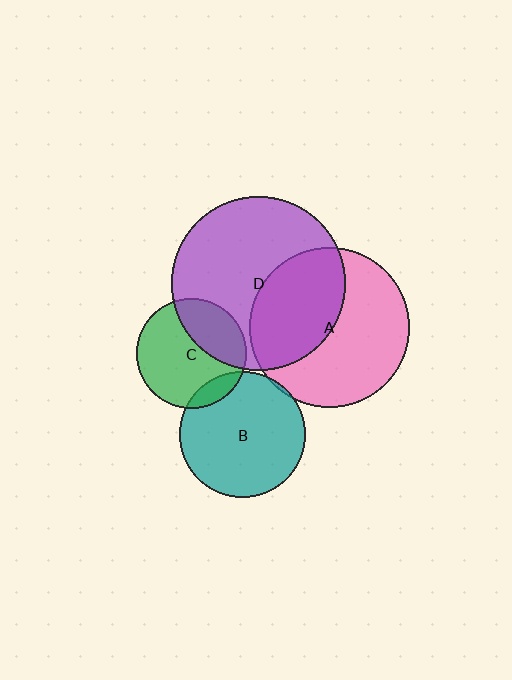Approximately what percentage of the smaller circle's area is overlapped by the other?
Approximately 10%.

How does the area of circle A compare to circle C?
Approximately 2.1 times.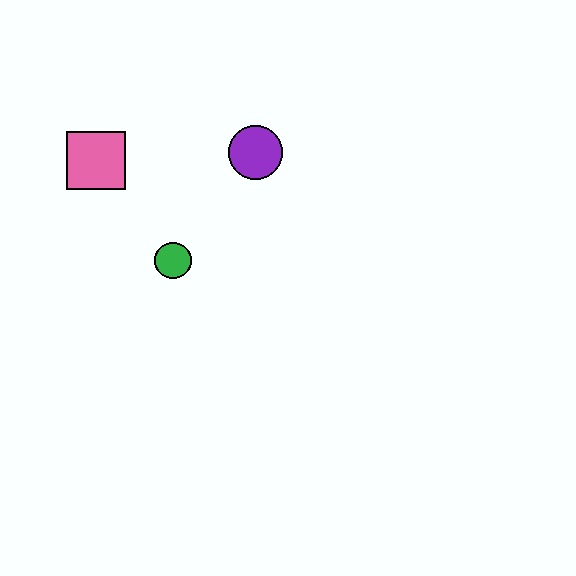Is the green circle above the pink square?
No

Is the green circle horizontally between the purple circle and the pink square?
Yes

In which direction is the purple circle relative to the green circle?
The purple circle is above the green circle.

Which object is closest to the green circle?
The pink square is closest to the green circle.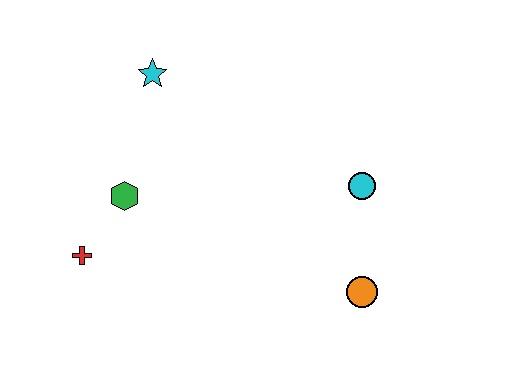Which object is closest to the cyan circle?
The orange circle is closest to the cyan circle.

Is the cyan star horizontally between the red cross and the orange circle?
Yes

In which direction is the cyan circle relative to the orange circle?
The cyan circle is above the orange circle.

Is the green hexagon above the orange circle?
Yes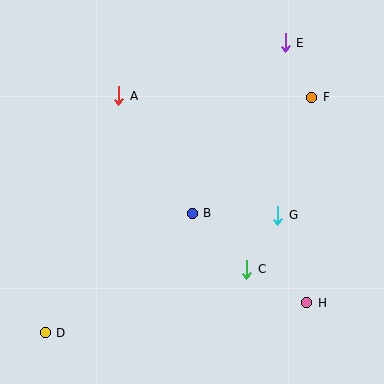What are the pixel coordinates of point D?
Point D is at (45, 333).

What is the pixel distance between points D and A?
The distance between D and A is 248 pixels.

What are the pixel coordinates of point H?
Point H is at (307, 303).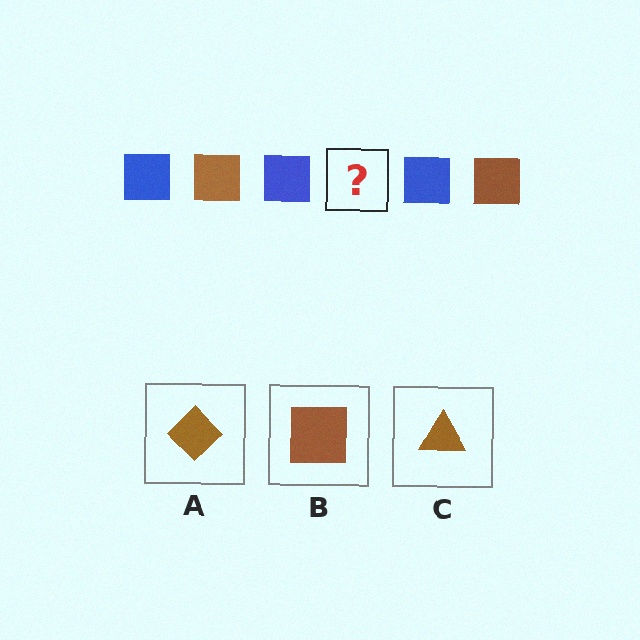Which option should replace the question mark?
Option B.